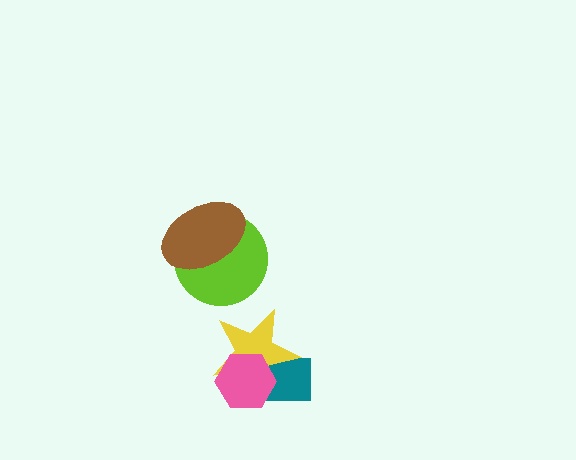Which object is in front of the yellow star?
The pink hexagon is in front of the yellow star.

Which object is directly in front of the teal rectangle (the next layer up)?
The yellow star is directly in front of the teal rectangle.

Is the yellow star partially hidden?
Yes, it is partially covered by another shape.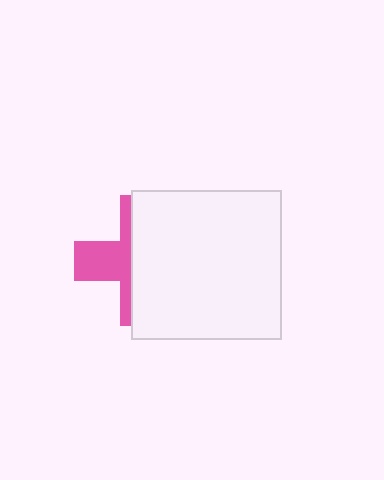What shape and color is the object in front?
The object in front is a white square.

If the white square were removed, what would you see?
You would see the complete pink cross.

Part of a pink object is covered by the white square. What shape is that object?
It is a cross.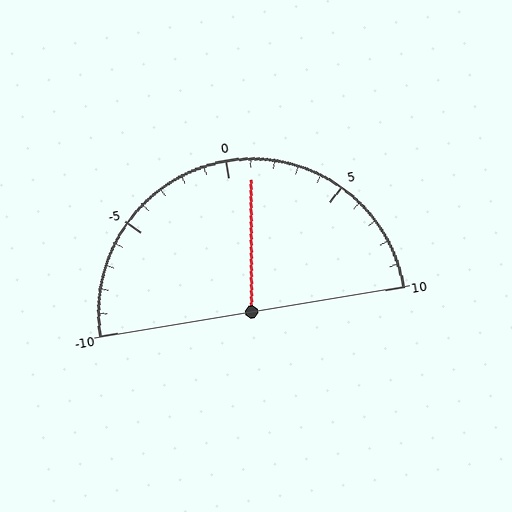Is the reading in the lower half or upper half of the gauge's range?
The reading is in the upper half of the range (-10 to 10).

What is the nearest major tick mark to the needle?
The nearest major tick mark is 0.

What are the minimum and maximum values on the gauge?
The gauge ranges from -10 to 10.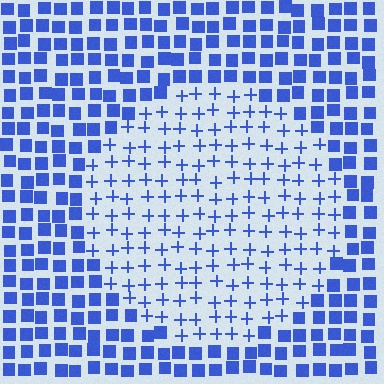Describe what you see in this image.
The image is filled with small blue elements arranged in a uniform grid. A circle-shaped region contains plus signs, while the surrounding area contains squares. The boundary is defined purely by the change in element shape.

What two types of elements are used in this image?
The image uses plus signs inside the circle region and squares outside it.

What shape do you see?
I see a circle.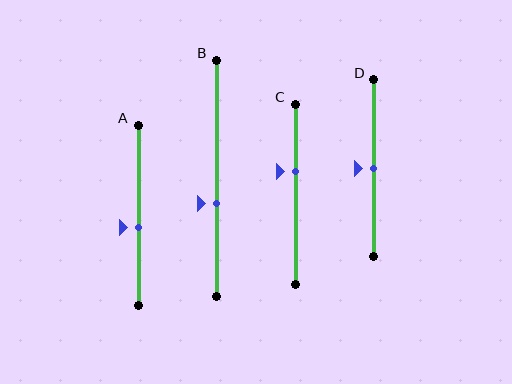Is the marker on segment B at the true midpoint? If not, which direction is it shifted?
No, the marker on segment B is shifted downward by about 10% of the segment length.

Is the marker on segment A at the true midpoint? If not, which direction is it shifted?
No, the marker on segment A is shifted downward by about 7% of the segment length.